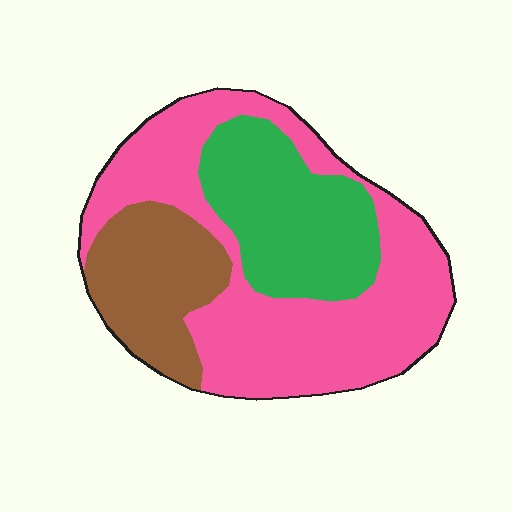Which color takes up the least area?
Brown, at roughly 20%.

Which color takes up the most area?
Pink, at roughly 55%.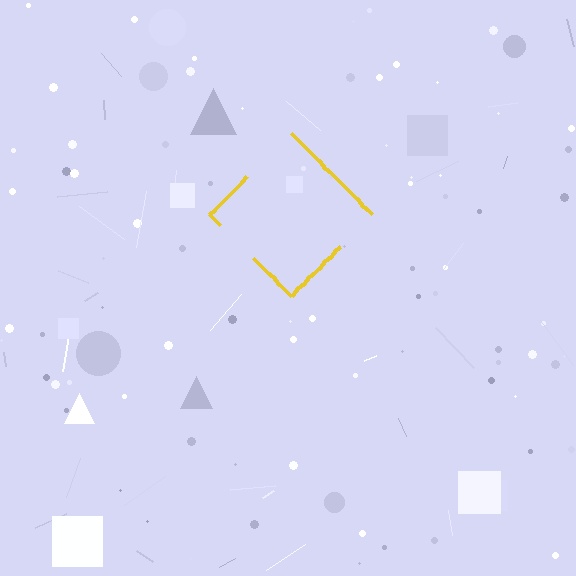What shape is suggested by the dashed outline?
The dashed outline suggests a diamond.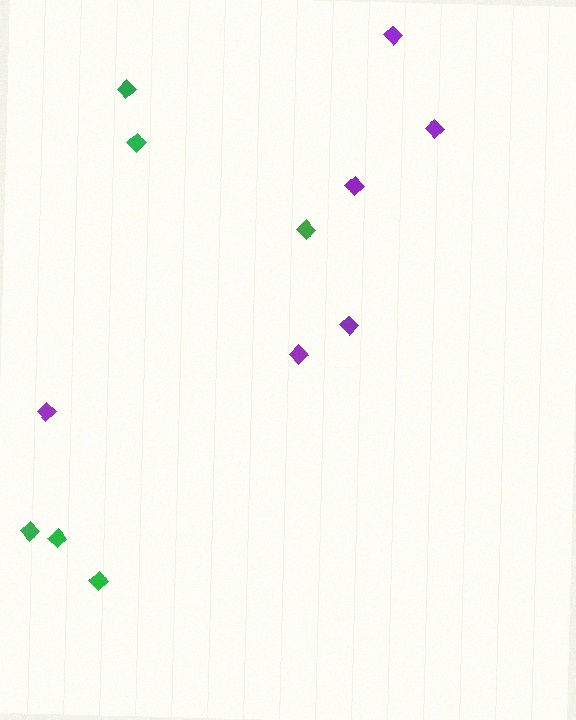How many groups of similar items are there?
There are 2 groups: one group of green diamonds (6) and one group of purple diamonds (6).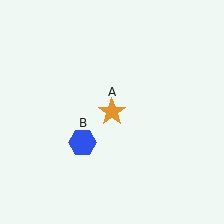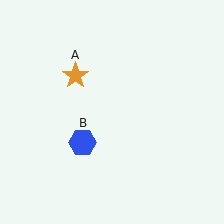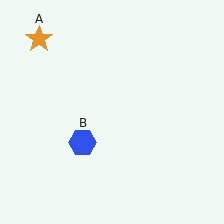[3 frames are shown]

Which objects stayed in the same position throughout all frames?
Blue hexagon (object B) remained stationary.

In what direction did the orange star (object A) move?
The orange star (object A) moved up and to the left.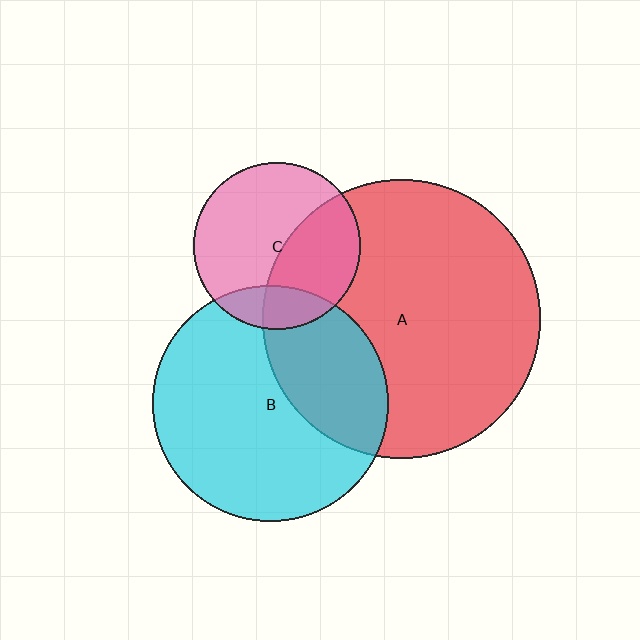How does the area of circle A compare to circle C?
Approximately 2.8 times.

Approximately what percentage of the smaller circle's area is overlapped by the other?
Approximately 40%.